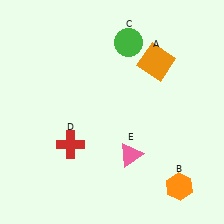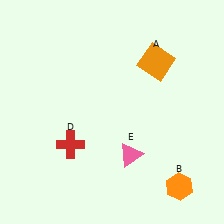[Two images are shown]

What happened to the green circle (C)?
The green circle (C) was removed in Image 2. It was in the top-right area of Image 1.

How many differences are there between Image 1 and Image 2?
There is 1 difference between the two images.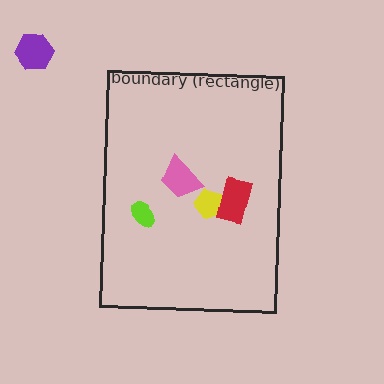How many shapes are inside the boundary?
4 inside, 1 outside.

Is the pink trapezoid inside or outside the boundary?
Inside.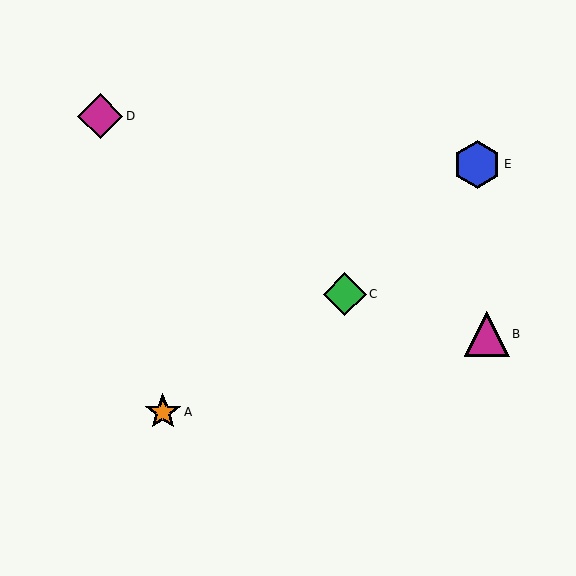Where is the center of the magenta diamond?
The center of the magenta diamond is at (100, 116).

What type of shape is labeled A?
Shape A is an orange star.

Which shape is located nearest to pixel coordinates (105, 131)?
The magenta diamond (labeled D) at (100, 116) is nearest to that location.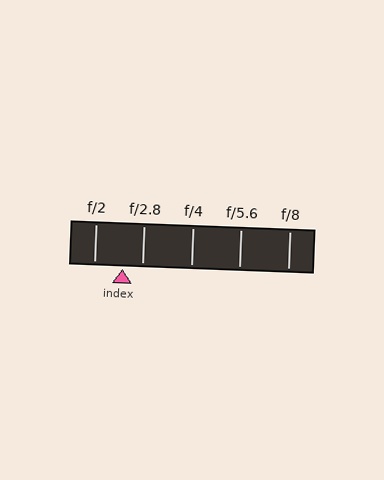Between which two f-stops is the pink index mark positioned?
The index mark is between f/2 and f/2.8.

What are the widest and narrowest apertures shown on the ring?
The widest aperture shown is f/2 and the narrowest is f/8.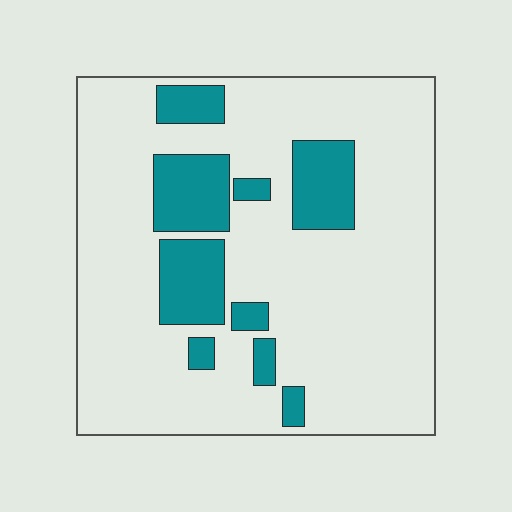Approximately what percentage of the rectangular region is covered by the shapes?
Approximately 20%.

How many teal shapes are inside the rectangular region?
9.